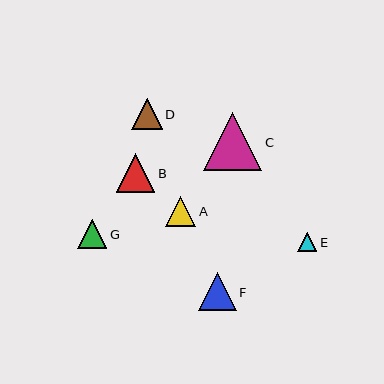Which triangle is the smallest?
Triangle E is the smallest with a size of approximately 19 pixels.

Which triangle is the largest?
Triangle C is the largest with a size of approximately 58 pixels.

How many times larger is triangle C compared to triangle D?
Triangle C is approximately 1.9 times the size of triangle D.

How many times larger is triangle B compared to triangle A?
Triangle B is approximately 1.3 times the size of triangle A.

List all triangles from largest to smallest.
From largest to smallest: C, B, F, D, A, G, E.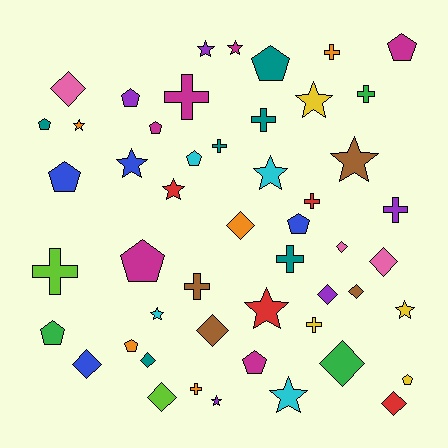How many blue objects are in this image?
There are 4 blue objects.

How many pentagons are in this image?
There are 13 pentagons.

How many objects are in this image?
There are 50 objects.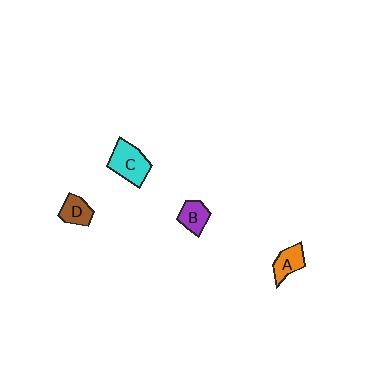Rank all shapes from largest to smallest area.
From largest to smallest: C (cyan), A (orange), D (brown), B (purple).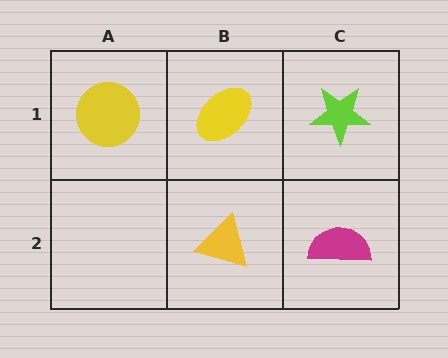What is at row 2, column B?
A yellow triangle.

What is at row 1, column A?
A yellow circle.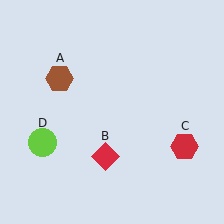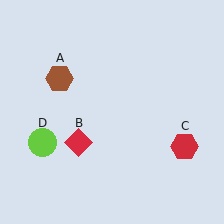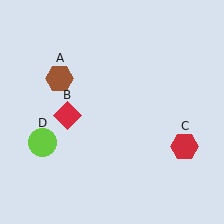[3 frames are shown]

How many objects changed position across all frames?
1 object changed position: red diamond (object B).